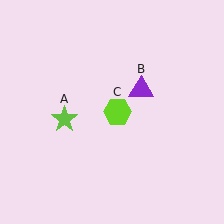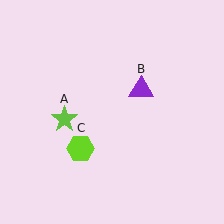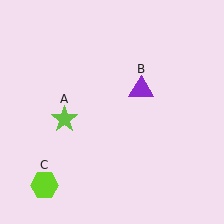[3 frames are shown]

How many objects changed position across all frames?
1 object changed position: lime hexagon (object C).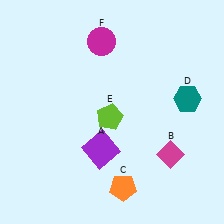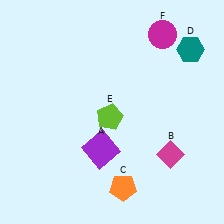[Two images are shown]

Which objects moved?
The objects that moved are: the teal hexagon (D), the magenta circle (F).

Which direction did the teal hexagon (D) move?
The teal hexagon (D) moved up.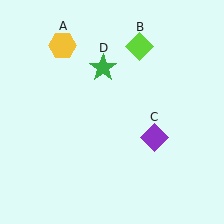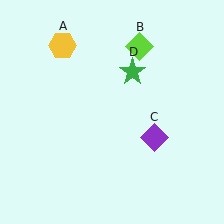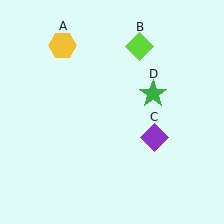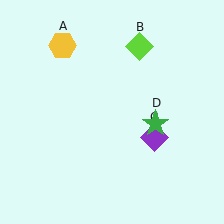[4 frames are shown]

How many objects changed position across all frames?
1 object changed position: green star (object D).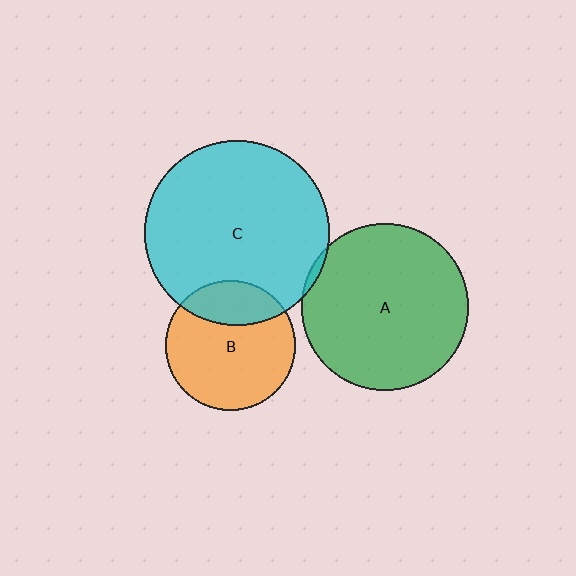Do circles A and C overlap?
Yes.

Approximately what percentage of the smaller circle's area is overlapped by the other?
Approximately 5%.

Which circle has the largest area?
Circle C (cyan).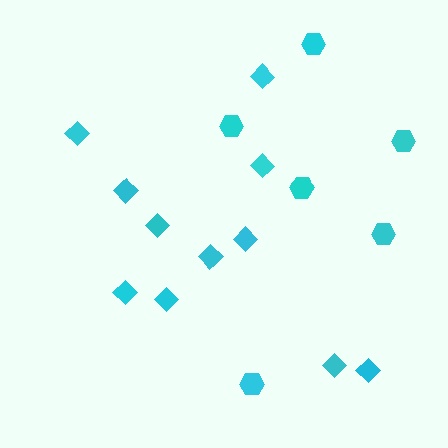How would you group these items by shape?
There are 2 groups: one group of hexagons (6) and one group of diamonds (11).